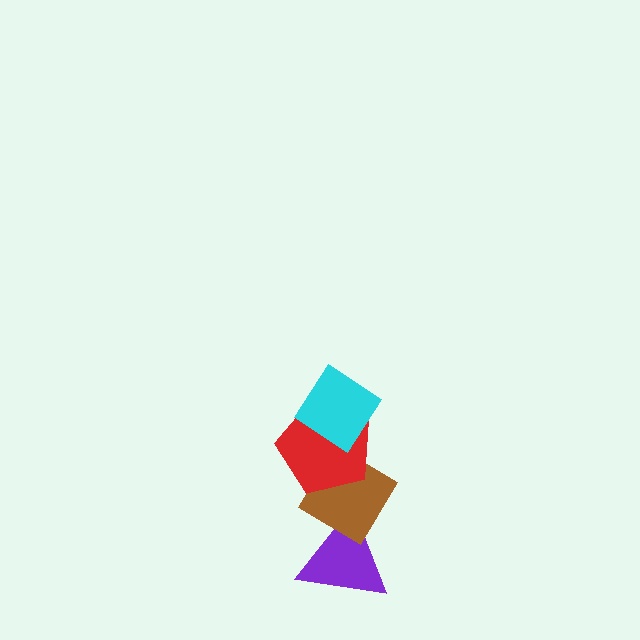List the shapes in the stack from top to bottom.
From top to bottom: the cyan diamond, the red pentagon, the brown diamond, the purple triangle.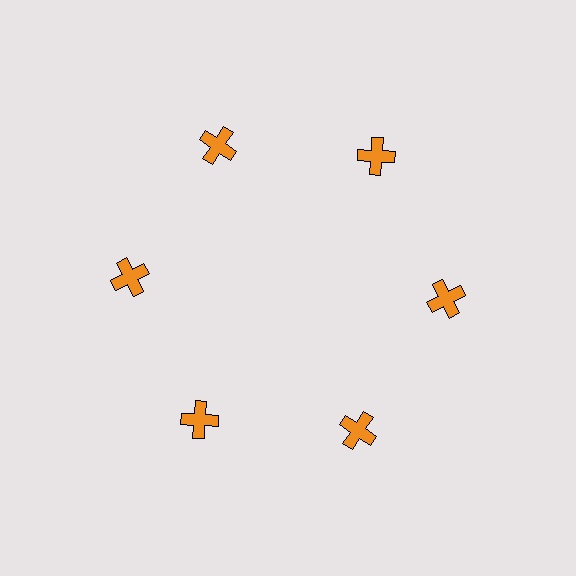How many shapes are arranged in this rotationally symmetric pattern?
There are 6 shapes, arranged in 6 groups of 1.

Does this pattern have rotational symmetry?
Yes, this pattern has 6-fold rotational symmetry. It looks the same after rotating 60 degrees around the center.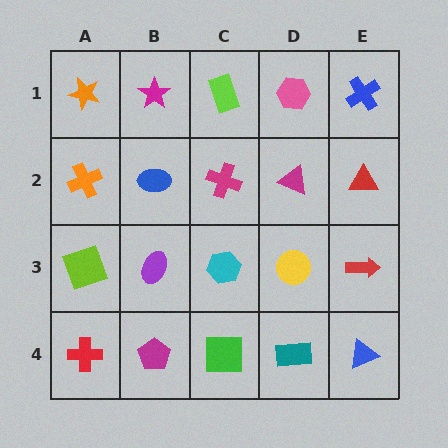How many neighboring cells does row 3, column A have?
3.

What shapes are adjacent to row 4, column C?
A cyan hexagon (row 3, column C), a magenta pentagon (row 4, column B), a teal rectangle (row 4, column D).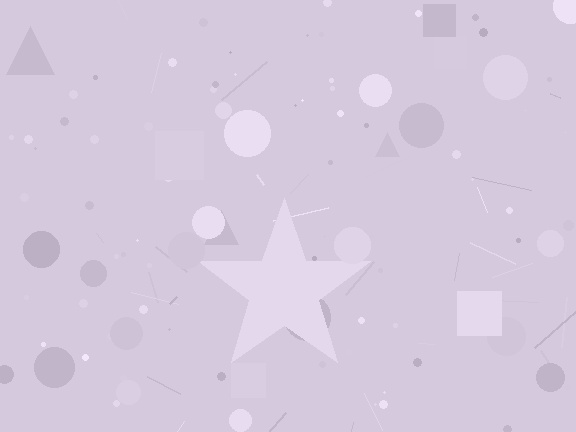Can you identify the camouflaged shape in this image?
The camouflaged shape is a star.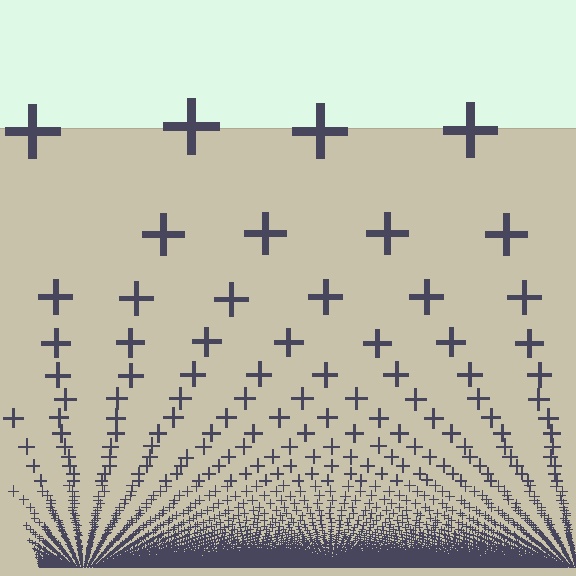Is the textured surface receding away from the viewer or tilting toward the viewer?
The surface appears to tilt toward the viewer. Texture elements get larger and sparser toward the top.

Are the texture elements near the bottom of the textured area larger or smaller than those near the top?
Smaller. The gradient is inverted — elements near the bottom are smaller and denser.